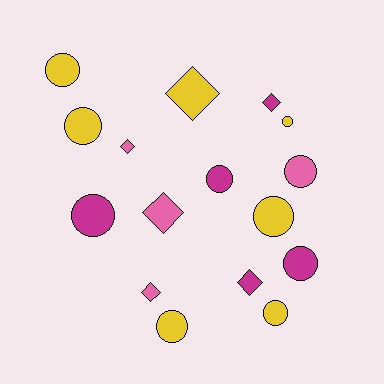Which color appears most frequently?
Yellow, with 7 objects.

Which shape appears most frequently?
Circle, with 10 objects.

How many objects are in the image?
There are 16 objects.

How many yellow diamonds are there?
There is 1 yellow diamond.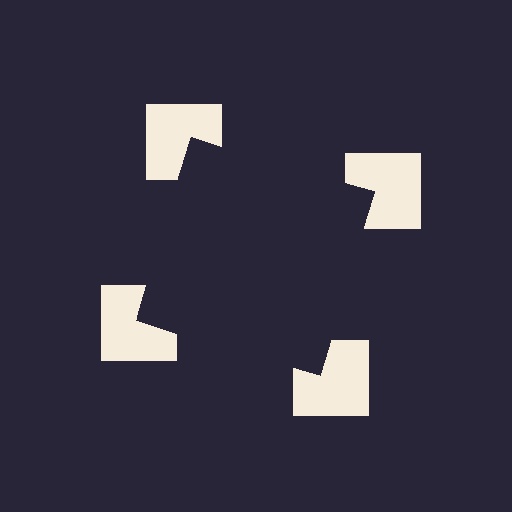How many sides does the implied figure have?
4 sides.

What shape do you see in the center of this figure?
An illusory square — its edges are inferred from the aligned wedge cuts in the notched squares, not physically drawn.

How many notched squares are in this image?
There are 4 — one at each vertex of the illusory square.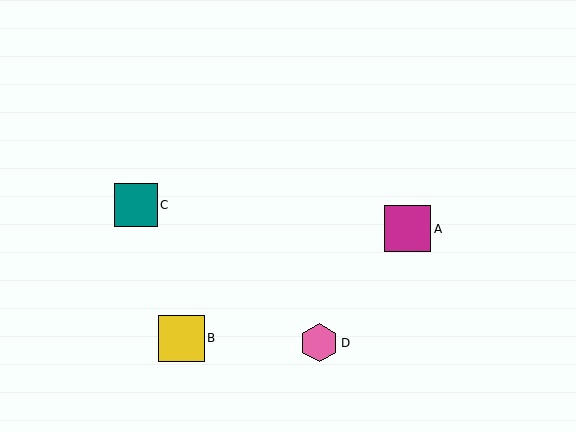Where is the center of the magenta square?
The center of the magenta square is at (408, 229).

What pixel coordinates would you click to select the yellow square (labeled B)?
Click at (181, 338) to select the yellow square B.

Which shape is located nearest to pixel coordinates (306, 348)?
The pink hexagon (labeled D) at (319, 343) is nearest to that location.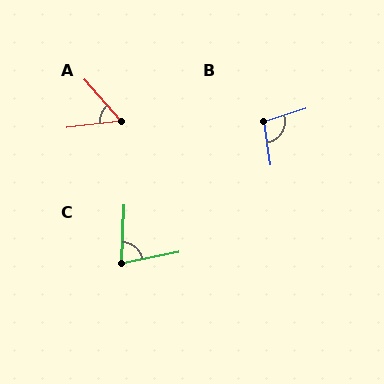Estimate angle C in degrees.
Approximately 76 degrees.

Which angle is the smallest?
A, at approximately 55 degrees.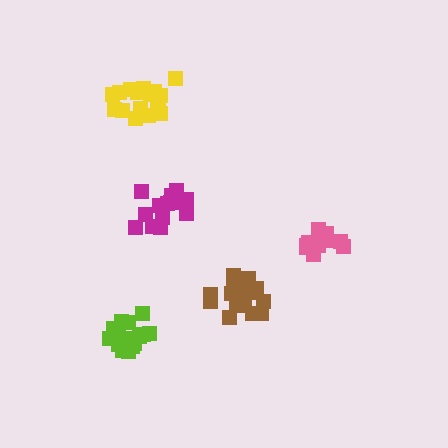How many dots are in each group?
Group 1: 17 dots, Group 2: 13 dots, Group 3: 18 dots, Group 4: 14 dots, Group 5: 18 dots (80 total).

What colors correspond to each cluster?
The clusters are colored: lime, pink, brown, magenta, yellow.